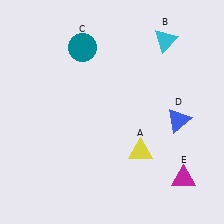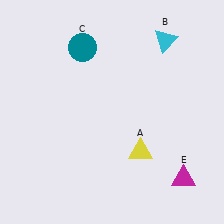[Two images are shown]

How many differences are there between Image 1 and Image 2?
There is 1 difference between the two images.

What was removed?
The blue triangle (D) was removed in Image 2.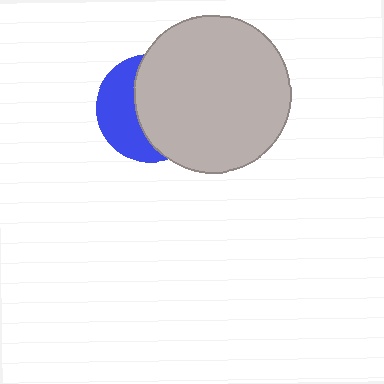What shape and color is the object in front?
The object in front is a light gray circle.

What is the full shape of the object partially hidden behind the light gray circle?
The partially hidden object is a blue circle.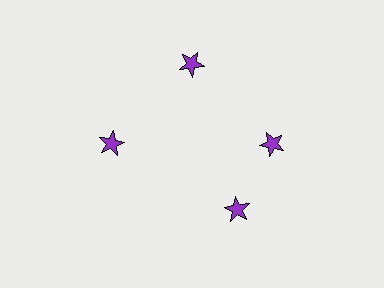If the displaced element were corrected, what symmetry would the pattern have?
It would have 4-fold rotational symmetry — the pattern would map onto itself every 90 degrees.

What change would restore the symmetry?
The symmetry would be restored by rotating it back into even spacing with its neighbors so that all 4 stars sit at equal angles and equal distance from the center.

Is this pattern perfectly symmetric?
No. The 4 purple stars are arranged in a ring, but one element near the 6 o'clock position is rotated out of alignment along the ring, breaking the 4-fold rotational symmetry.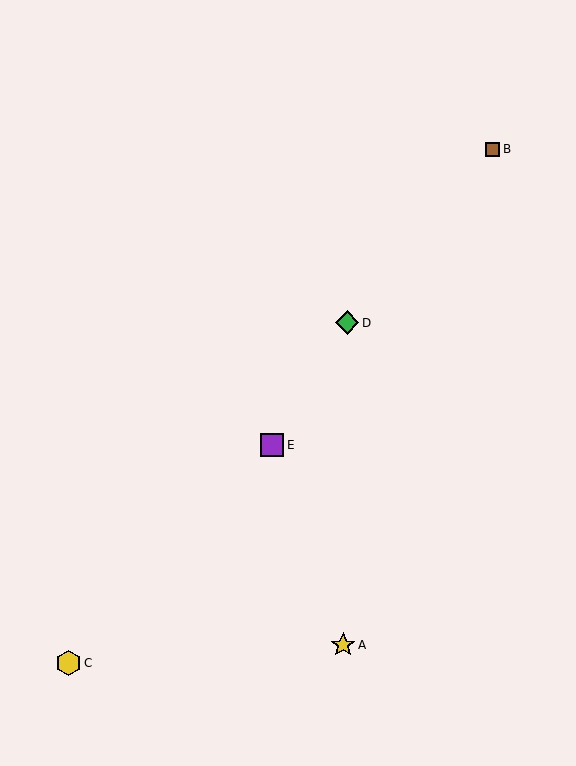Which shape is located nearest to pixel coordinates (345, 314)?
The green diamond (labeled D) at (347, 323) is nearest to that location.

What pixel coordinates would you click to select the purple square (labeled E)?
Click at (272, 445) to select the purple square E.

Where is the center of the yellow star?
The center of the yellow star is at (343, 645).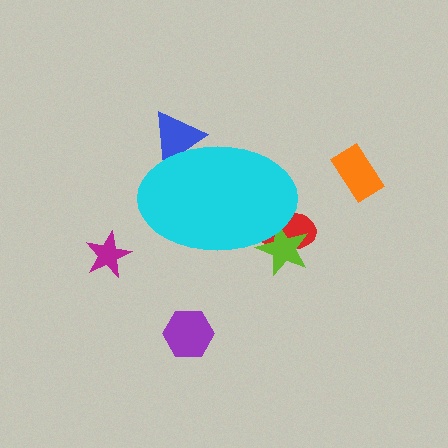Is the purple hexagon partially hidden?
No, the purple hexagon is fully visible.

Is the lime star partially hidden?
Yes, the lime star is partially hidden behind the cyan ellipse.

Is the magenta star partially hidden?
No, the magenta star is fully visible.